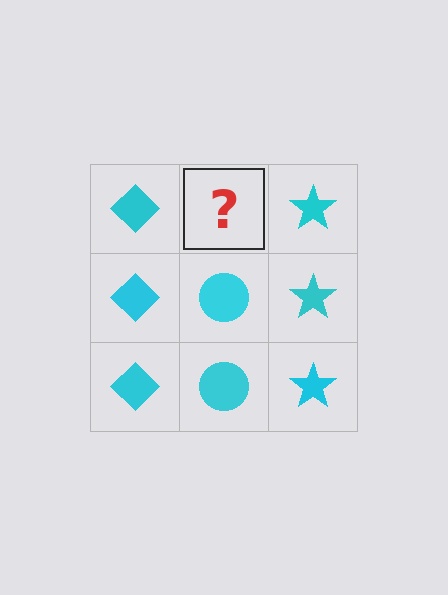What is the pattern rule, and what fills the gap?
The rule is that each column has a consistent shape. The gap should be filled with a cyan circle.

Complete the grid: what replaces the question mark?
The question mark should be replaced with a cyan circle.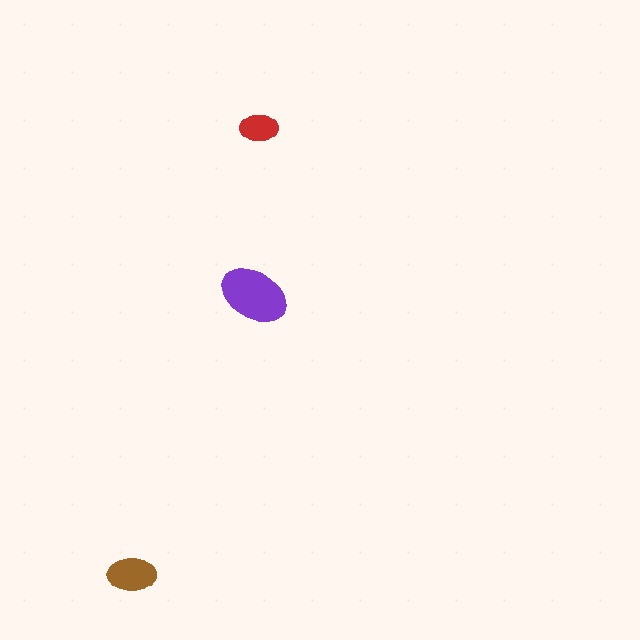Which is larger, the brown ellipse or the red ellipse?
The brown one.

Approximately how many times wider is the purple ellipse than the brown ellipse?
About 1.5 times wider.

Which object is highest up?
The red ellipse is topmost.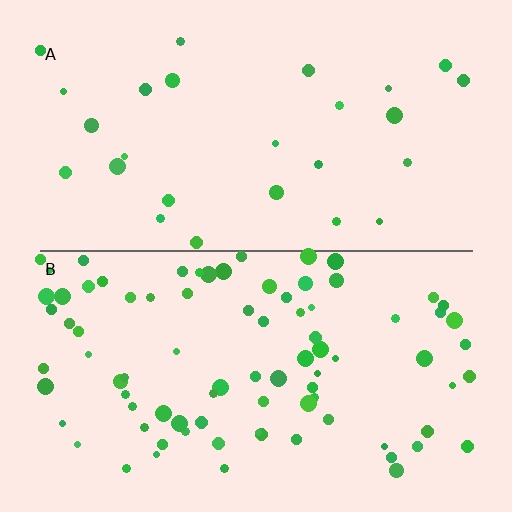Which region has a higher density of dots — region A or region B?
B (the bottom).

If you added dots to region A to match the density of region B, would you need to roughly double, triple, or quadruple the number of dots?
Approximately triple.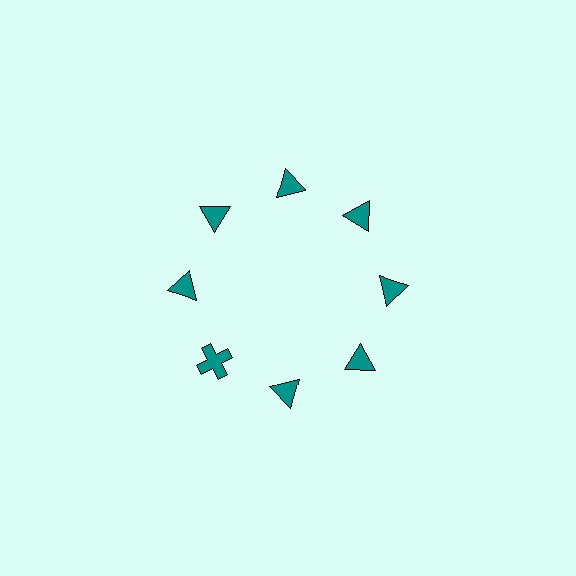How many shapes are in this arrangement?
There are 8 shapes arranged in a ring pattern.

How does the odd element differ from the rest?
It has a different shape: cross instead of triangle.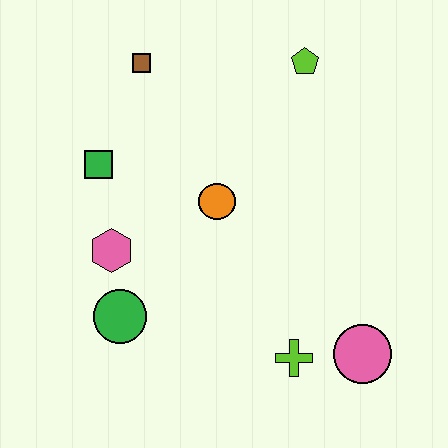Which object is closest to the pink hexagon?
The green circle is closest to the pink hexagon.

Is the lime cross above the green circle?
No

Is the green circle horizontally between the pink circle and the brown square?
No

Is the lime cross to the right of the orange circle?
Yes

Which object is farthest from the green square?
The pink circle is farthest from the green square.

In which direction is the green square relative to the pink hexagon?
The green square is above the pink hexagon.